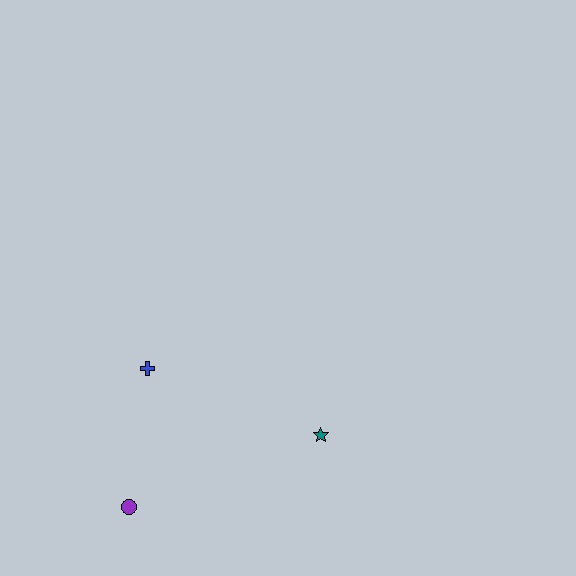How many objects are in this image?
There are 3 objects.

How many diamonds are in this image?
There are no diamonds.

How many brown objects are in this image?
There are no brown objects.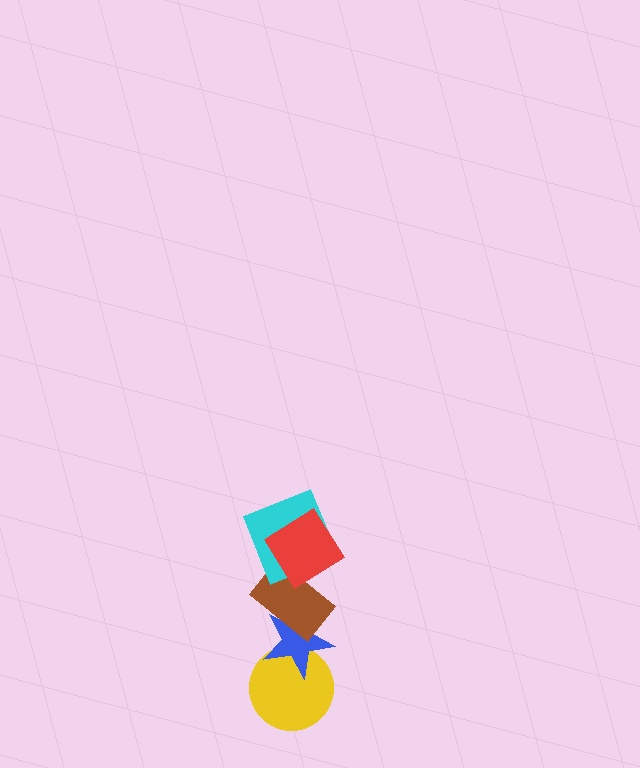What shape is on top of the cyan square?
The red diamond is on top of the cyan square.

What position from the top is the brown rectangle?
The brown rectangle is 3rd from the top.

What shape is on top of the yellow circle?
The blue star is on top of the yellow circle.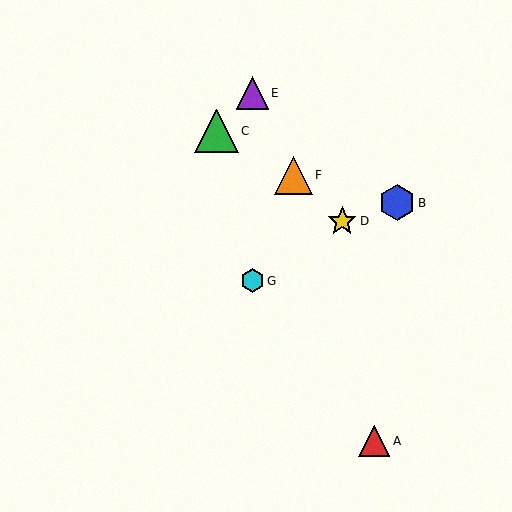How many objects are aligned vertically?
2 objects (E, G) are aligned vertically.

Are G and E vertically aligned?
Yes, both are at x≈252.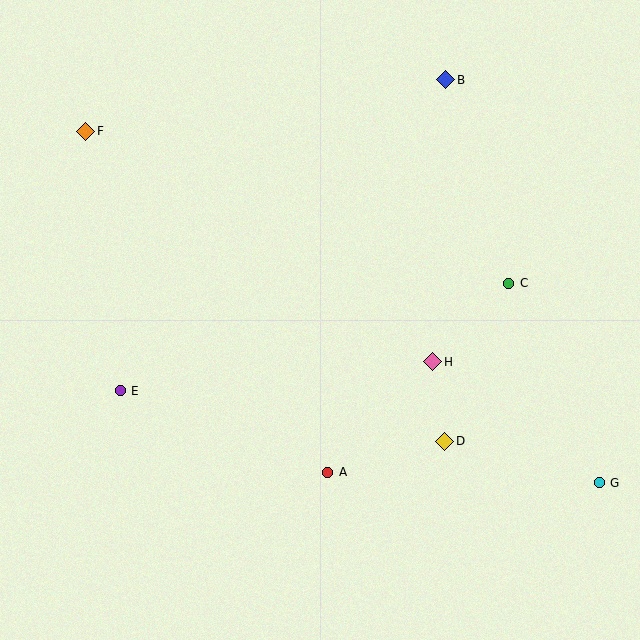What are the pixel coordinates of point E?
Point E is at (120, 391).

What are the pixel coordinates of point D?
Point D is at (445, 441).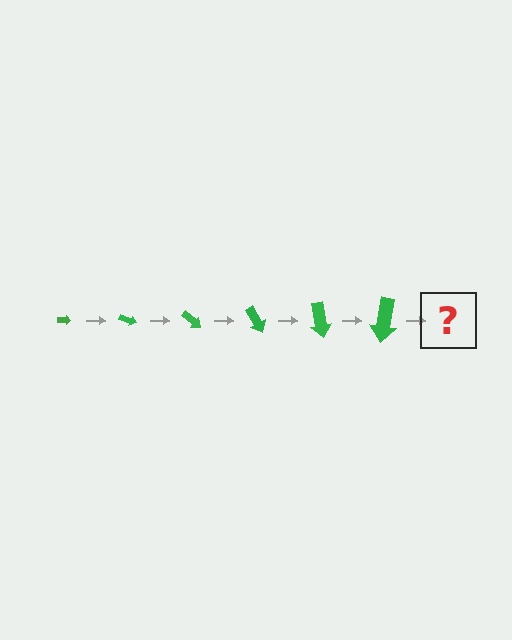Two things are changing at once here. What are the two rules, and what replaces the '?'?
The two rules are that the arrow grows larger each step and it rotates 20 degrees each step. The '?' should be an arrow, larger than the previous one and rotated 120 degrees from the start.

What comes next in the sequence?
The next element should be an arrow, larger than the previous one and rotated 120 degrees from the start.